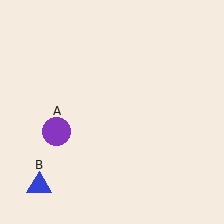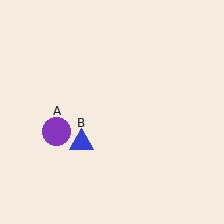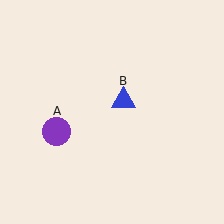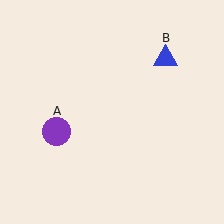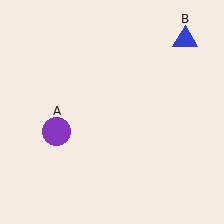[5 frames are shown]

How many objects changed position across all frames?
1 object changed position: blue triangle (object B).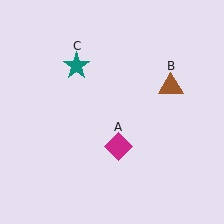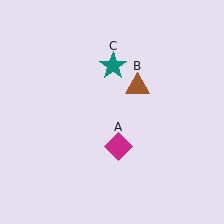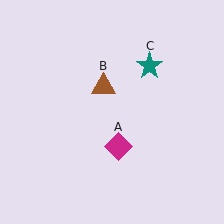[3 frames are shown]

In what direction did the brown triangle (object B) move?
The brown triangle (object B) moved left.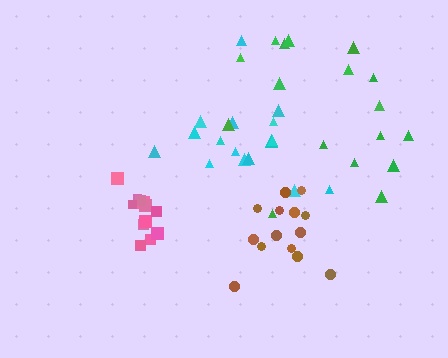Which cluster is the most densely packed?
Brown.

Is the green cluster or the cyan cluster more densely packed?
Cyan.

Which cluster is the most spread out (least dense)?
Green.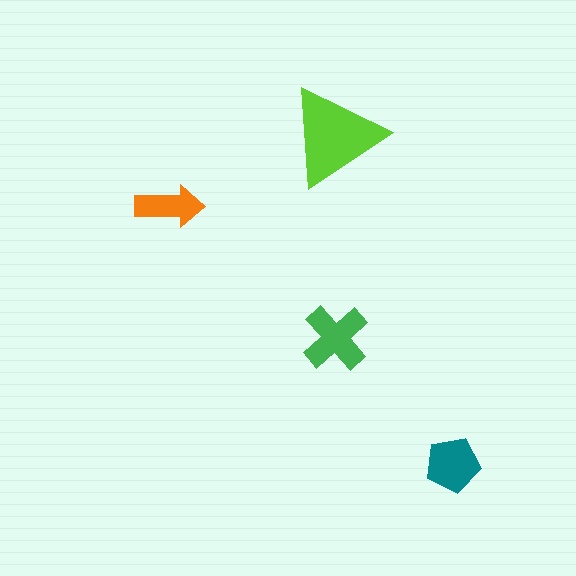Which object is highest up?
The lime triangle is topmost.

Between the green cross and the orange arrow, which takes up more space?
The green cross.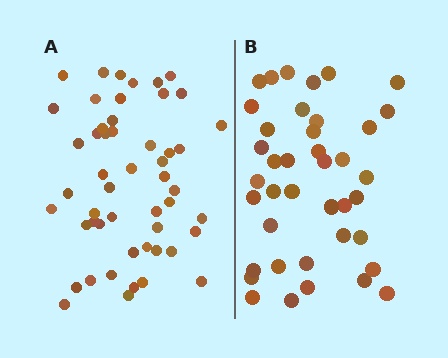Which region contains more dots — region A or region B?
Region A (the left region) has more dots.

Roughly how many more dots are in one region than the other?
Region A has roughly 12 or so more dots than region B.